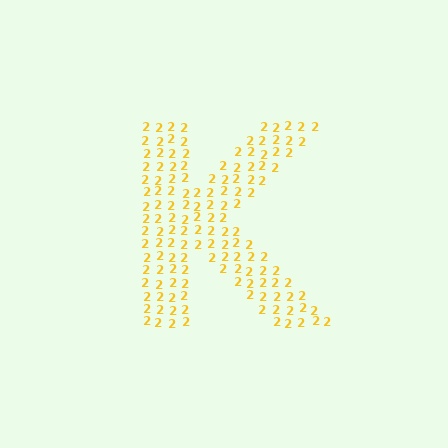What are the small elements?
The small elements are digit 2's.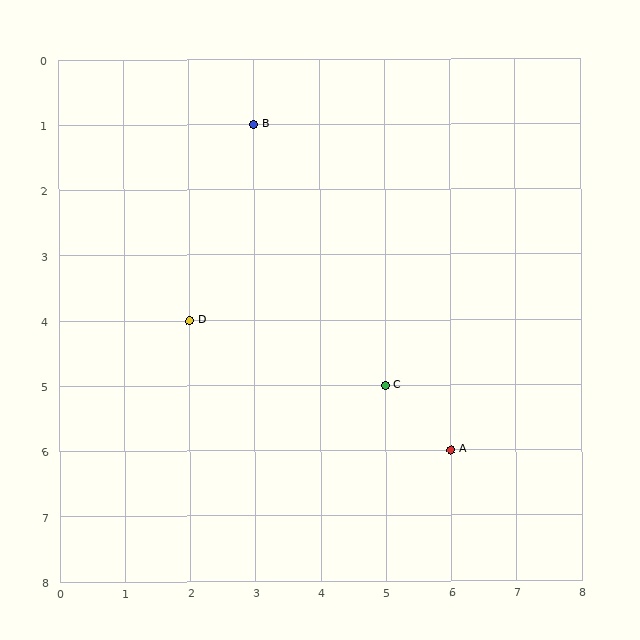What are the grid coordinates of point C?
Point C is at grid coordinates (5, 5).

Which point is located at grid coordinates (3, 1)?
Point B is at (3, 1).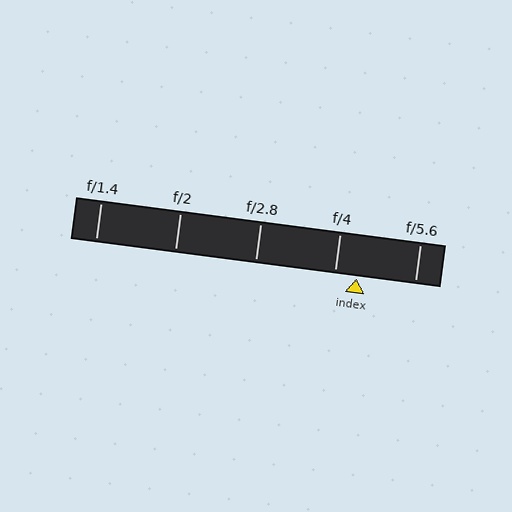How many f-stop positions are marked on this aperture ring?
There are 5 f-stop positions marked.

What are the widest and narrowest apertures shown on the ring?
The widest aperture shown is f/1.4 and the narrowest is f/5.6.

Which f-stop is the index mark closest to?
The index mark is closest to f/4.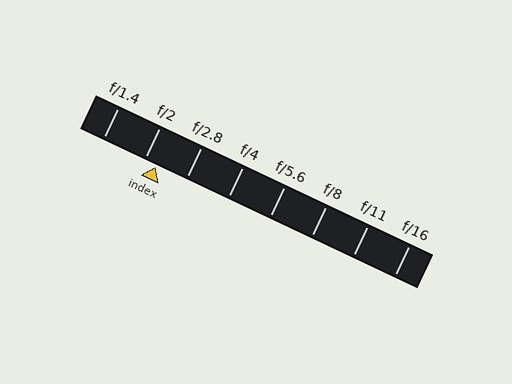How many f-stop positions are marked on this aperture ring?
There are 8 f-stop positions marked.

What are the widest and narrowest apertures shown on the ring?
The widest aperture shown is f/1.4 and the narrowest is f/16.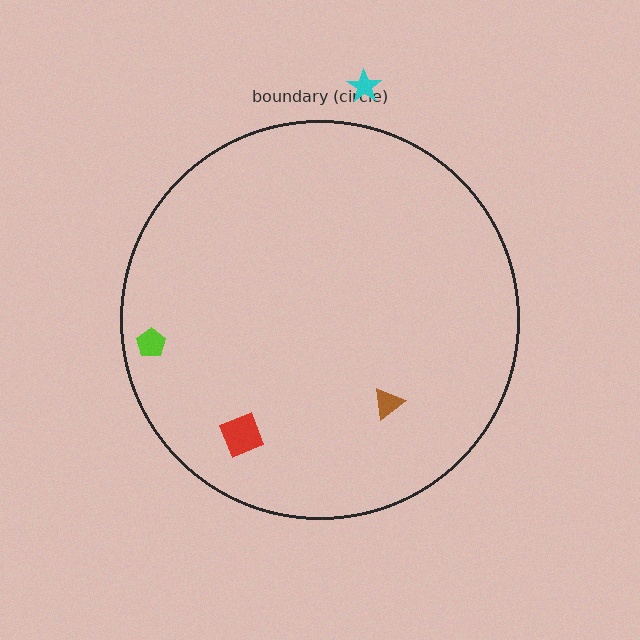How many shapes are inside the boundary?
3 inside, 1 outside.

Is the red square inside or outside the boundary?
Inside.